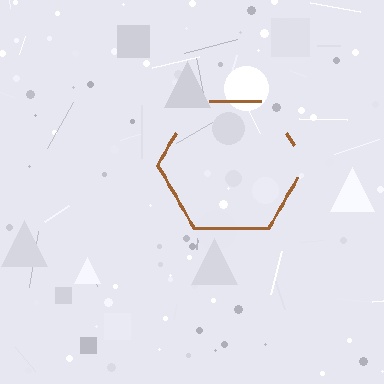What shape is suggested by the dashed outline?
The dashed outline suggests a hexagon.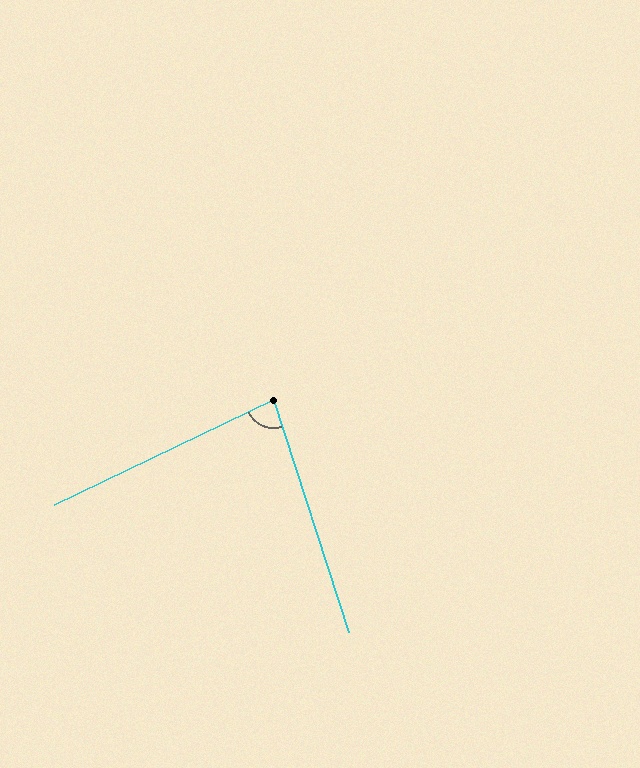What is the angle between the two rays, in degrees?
Approximately 82 degrees.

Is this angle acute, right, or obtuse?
It is acute.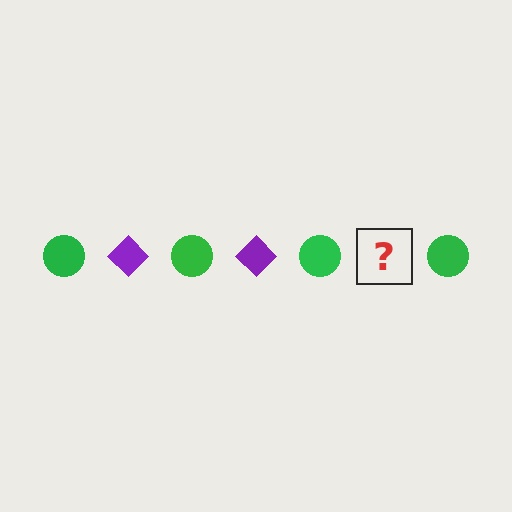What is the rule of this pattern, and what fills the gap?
The rule is that the pattern alternates between green circle and purple diamond. The gap should be filled with a purple diamond.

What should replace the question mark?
The question mark should be replaced with a purple diamond.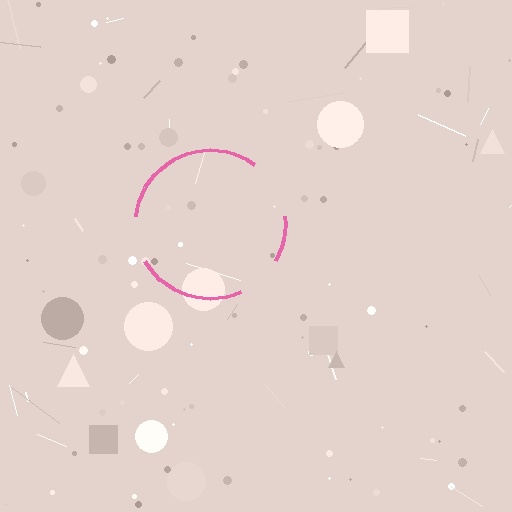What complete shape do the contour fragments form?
The contour fragments form a circle.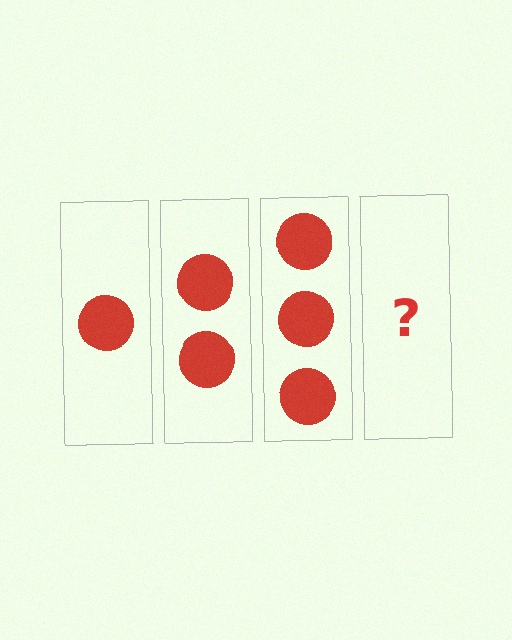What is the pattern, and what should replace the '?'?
The pattern is that each step adds one more circle. The '?' should be 4 circles.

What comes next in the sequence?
The next element should be 4 circles.